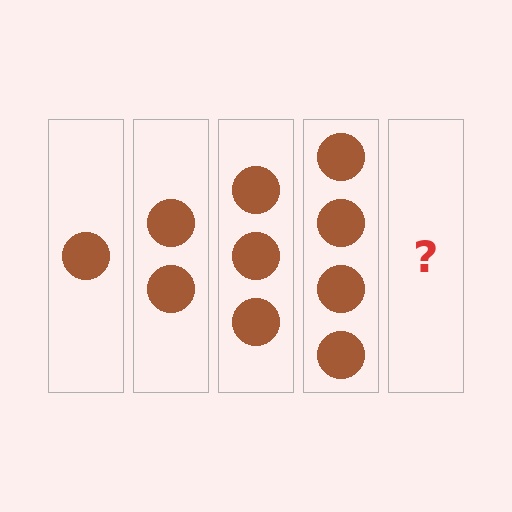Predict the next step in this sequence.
The next step is 5 circles.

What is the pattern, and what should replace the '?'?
The pattern is that each step adds one more circle. The '?' should be 5 circles.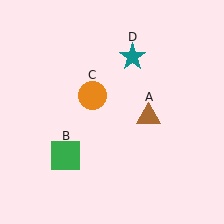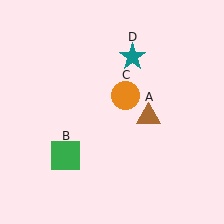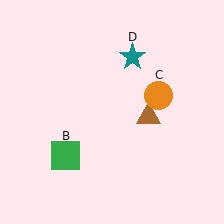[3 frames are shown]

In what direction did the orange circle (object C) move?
The orange circle (object C) moved right.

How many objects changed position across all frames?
1 object changed position: orange circle (object C).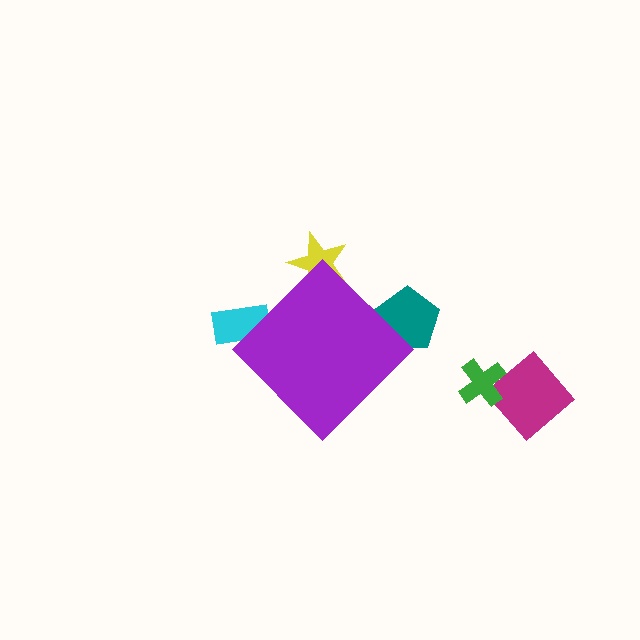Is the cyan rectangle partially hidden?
Yes, the cyan rectangle is partially hidden behind the purple diamond.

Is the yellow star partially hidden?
Yes, the yellow star is partially hidden behind the purple diamond.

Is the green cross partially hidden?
No, the green cross is fully visible.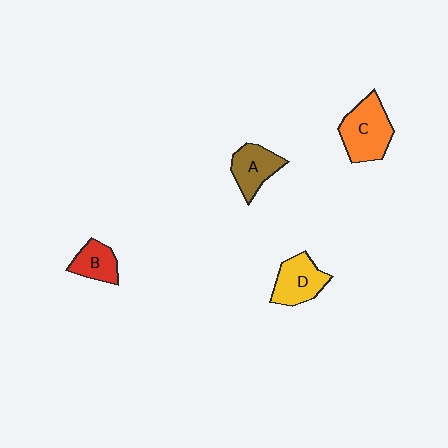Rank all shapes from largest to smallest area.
From largest to smallest: C (orange), D (yellow), A (brown), B (red).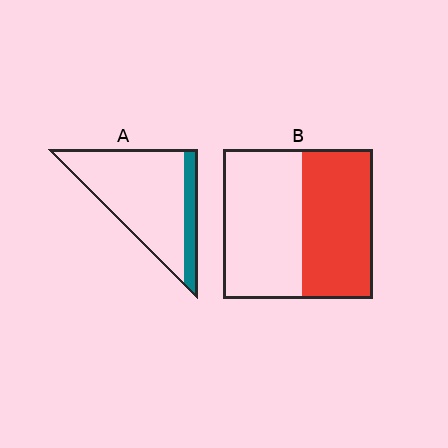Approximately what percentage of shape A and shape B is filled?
A is approximately 20% and B is approximately 45%.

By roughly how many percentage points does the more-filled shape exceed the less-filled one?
By roughly 30 percentage points (B over A).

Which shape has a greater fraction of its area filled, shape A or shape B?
Shape B.